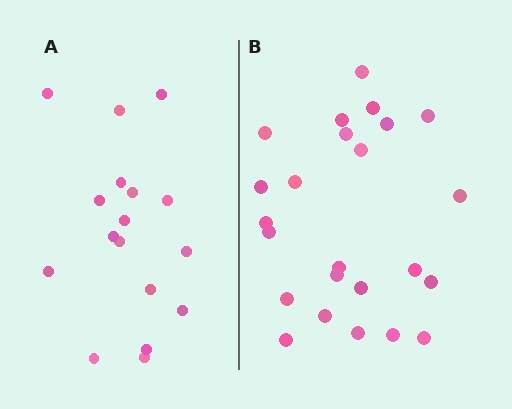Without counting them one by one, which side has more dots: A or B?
Region B (the right region) has more dots.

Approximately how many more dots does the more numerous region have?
Region B has roughly 8 or so more dots than region A.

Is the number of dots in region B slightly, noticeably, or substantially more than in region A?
Region B has noticeably more, but not dramatically so. The ratio is roughly 1.4 to 1.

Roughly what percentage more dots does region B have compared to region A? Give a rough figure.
About 40% more.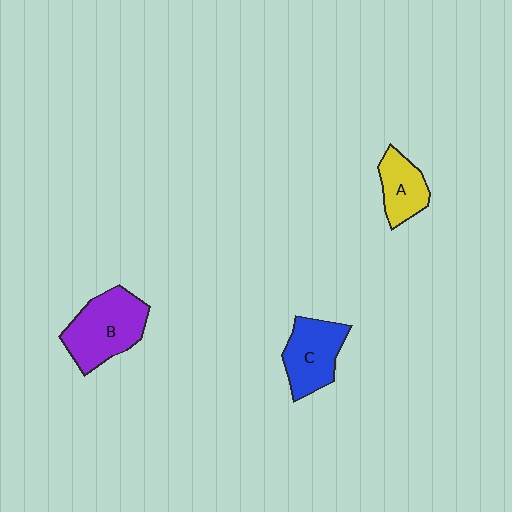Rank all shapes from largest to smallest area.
From largest to smallest: B (purple), C (blue), A (yellow).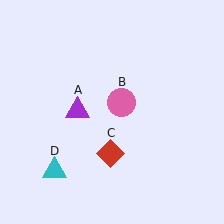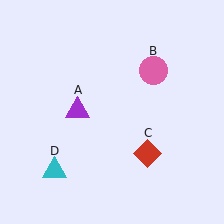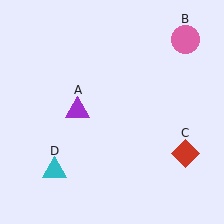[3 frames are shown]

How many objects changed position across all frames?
2 objects changed position: pink circle (object B), red diamond (object C).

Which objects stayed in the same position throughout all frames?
Purple triangle (object A) and cyan triangle (object D) remained stationary.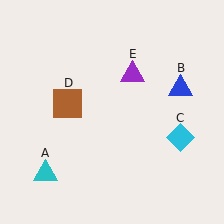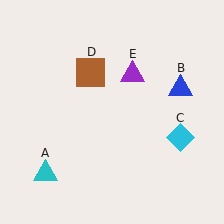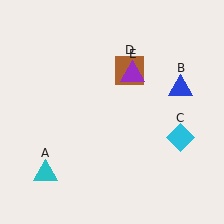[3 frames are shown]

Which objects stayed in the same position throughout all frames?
Cyan triangle (object A) and blue triangle (object B) and cyan diamond (object C) and purple triangle (object E) remained stationary.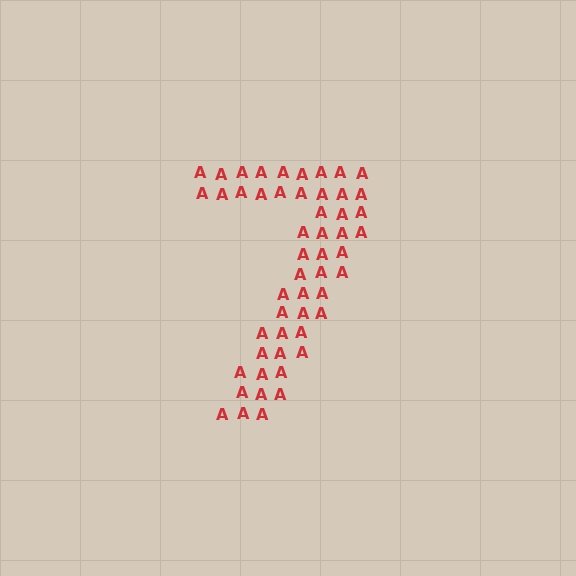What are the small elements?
The small elements are letter A's.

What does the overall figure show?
The overall figure shows the digit 7.